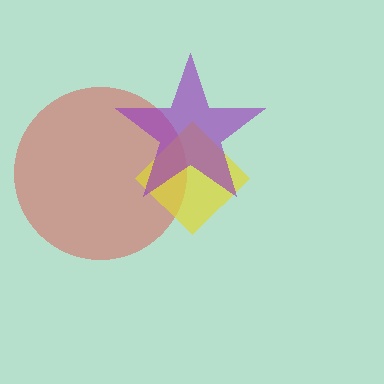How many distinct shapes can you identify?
There are 3 distinct shapes: a red circle, a yellow diamond, a purple star.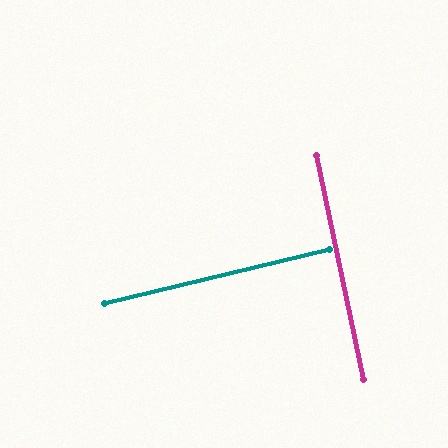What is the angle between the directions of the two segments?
Approximately 88 degrees.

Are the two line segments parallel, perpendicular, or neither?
Perpendicular — they meet at approximately 88°.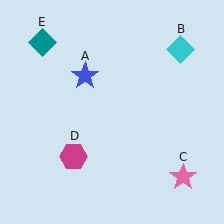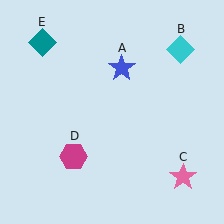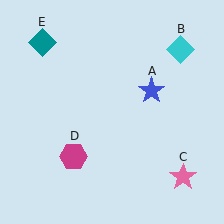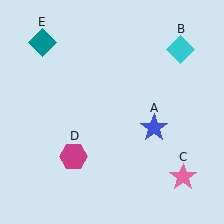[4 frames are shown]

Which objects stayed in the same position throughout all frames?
Cyan diamond (object B) and pink star (object C) and magenta hexagon (object D) and teal diamond (object E) remained stationary.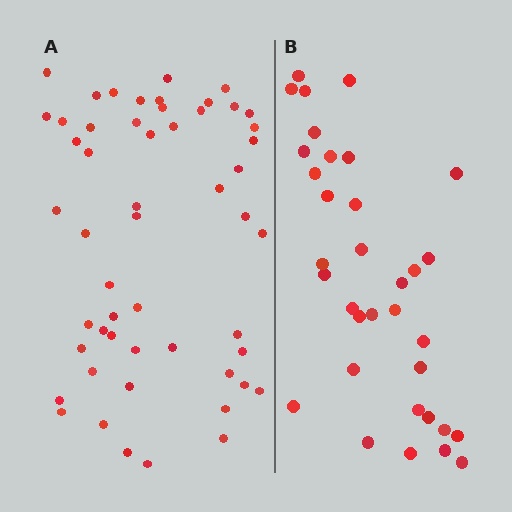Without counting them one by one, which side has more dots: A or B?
Region A (the left region) has more dots.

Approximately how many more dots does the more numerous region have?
Region A has approximately 20 more dots than region B.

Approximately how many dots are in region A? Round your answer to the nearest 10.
About 50 dots. (The exact count is 53, which rounds to 50.)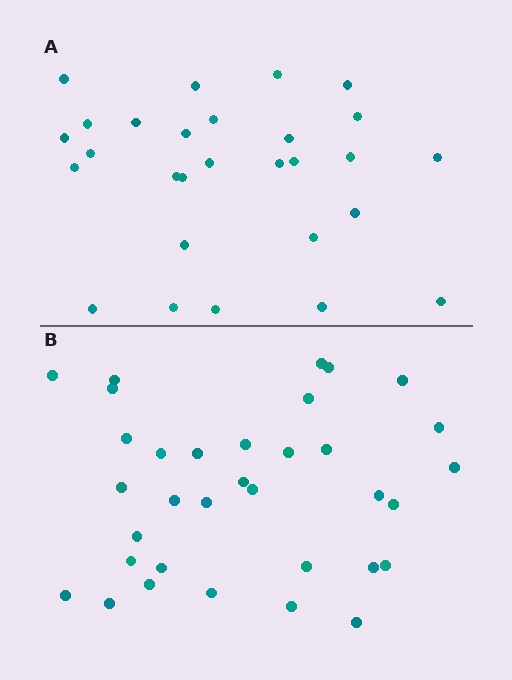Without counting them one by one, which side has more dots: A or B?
Region B (the bottom region) has more dots.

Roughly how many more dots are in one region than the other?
Region B has about 6 more dots than region A.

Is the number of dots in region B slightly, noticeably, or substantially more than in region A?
Region B has only slightly more — the two regions are fairly close. The ratio is roughly 1.2 to 1.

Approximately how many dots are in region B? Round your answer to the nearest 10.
About 30 dots. (The exact count is 34, which rounds to 30.)